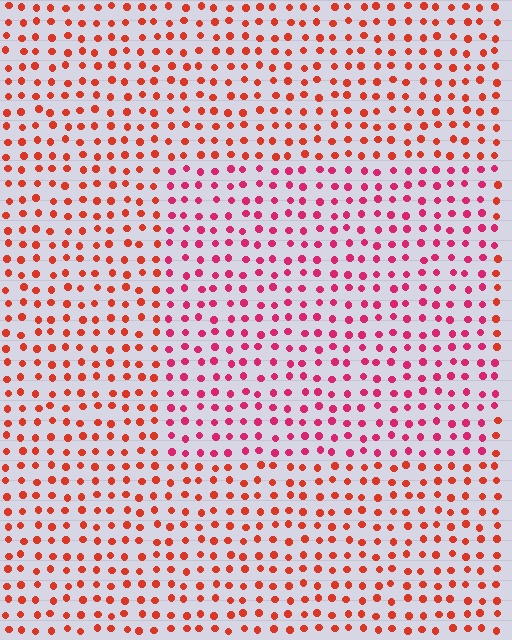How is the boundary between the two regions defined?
The boundary is defined purely by a slight shift in hue (about 31 degrees). Spacing, size, and orientation are identical on both sides.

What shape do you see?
I see a rectangle.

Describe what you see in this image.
The image is filled with small red elements in a uniform arrangement. A rectangle-shaped region is visible where the elements are tinted to a slightly different hue, forming a subtle color boundary.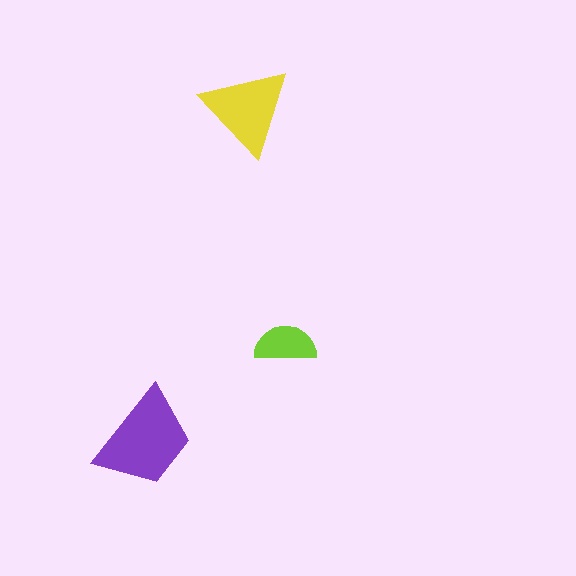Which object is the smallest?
The lime semicircle.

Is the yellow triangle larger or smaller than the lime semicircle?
Larger.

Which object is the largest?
The purple trapezoid.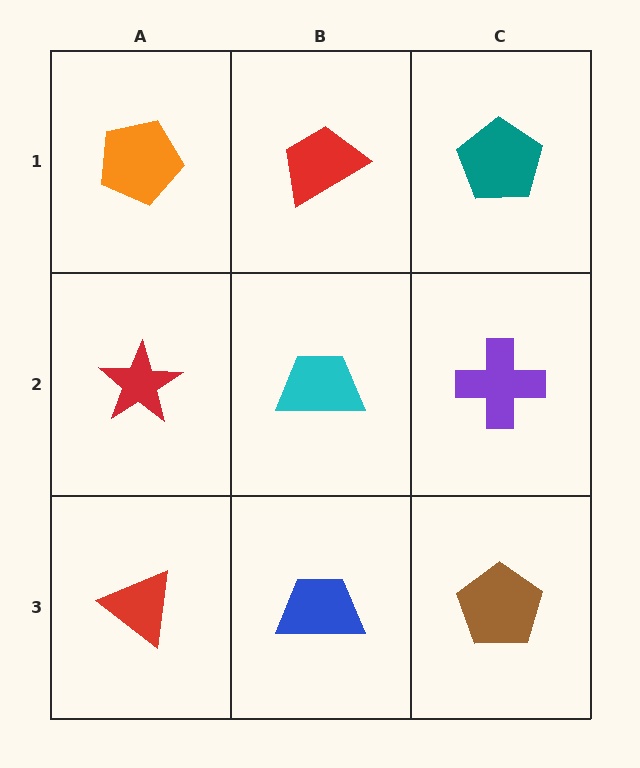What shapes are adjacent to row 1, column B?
A cyan trapezoid (row 2, column B), an orange pentagon (row 1, column A), a teal pentagon (row 1, column C).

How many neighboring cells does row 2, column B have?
4.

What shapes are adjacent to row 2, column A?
An orange pentagon (row 1, column A), a red triangle (row 3, column A), a cyan trapezoid (row 2, column B).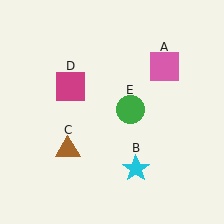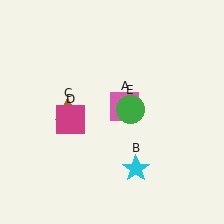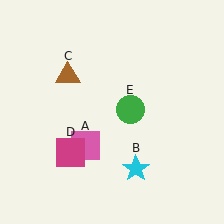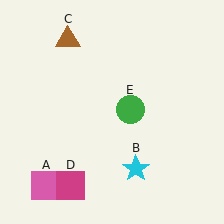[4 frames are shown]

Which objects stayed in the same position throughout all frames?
Cyan star (object B) and green circle (object E) remained stationary.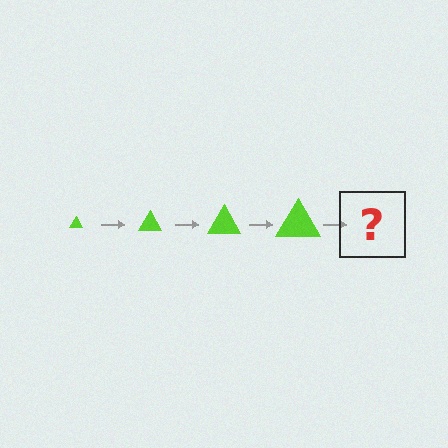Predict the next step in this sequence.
The next step is a lime triangle, larger than the previous one.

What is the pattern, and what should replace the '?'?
The pattern is that the triangle gets progressively larger each step. The '?' should be a lime triangle, larger than the previous one.